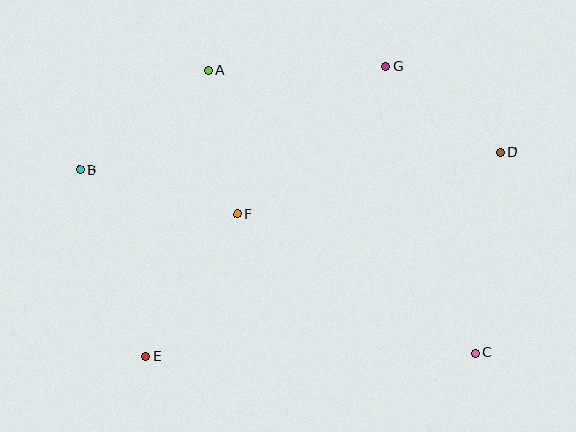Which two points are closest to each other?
Points D and G are closest to each other.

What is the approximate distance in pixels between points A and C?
The distance between A and C is approximately 389 pixels.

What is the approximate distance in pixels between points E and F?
The distance between E and F is approximately 169 pixels.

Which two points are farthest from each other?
Points B and C are farthest from each other.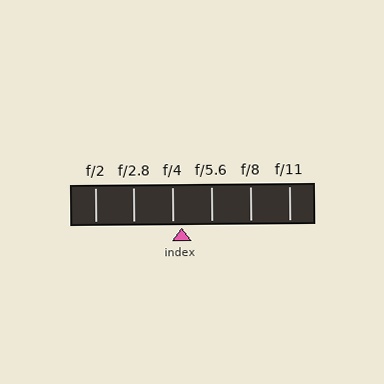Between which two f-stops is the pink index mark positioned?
The index mark is between f/4 and f/5.6.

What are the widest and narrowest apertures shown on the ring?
The widest aperture shown is f/2 and the narrowest is f/11.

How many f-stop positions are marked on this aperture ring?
There are 6 f-stop positions marked.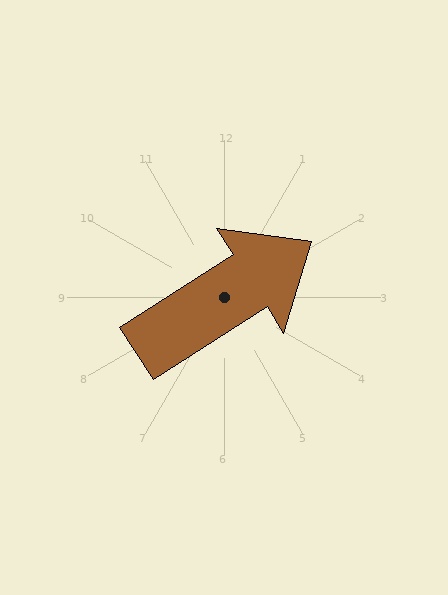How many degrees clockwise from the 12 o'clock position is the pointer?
Approximately 57 degrees.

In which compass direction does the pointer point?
Northeast.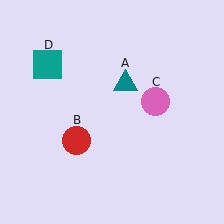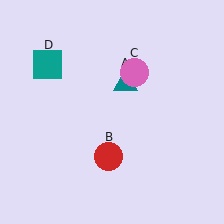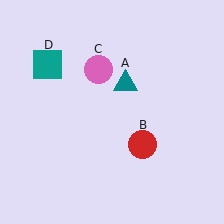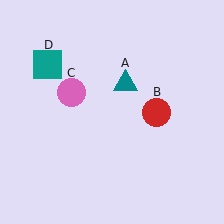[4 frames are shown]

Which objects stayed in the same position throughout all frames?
Teal triangle (object A) and teal square (object D) remained stationary.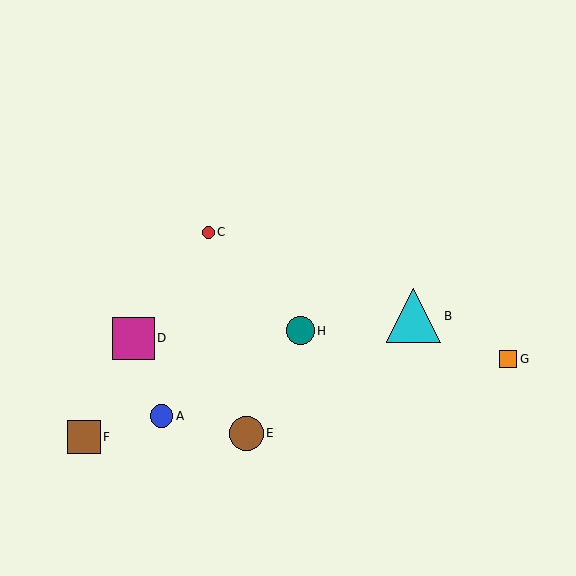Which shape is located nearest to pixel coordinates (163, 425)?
The blue circle (labeled A) at (162, 416) is nearest to that location.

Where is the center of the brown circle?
The center of the brown circle is at (246, 433).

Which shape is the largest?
The cyan triangle (labeled B) is the largest.